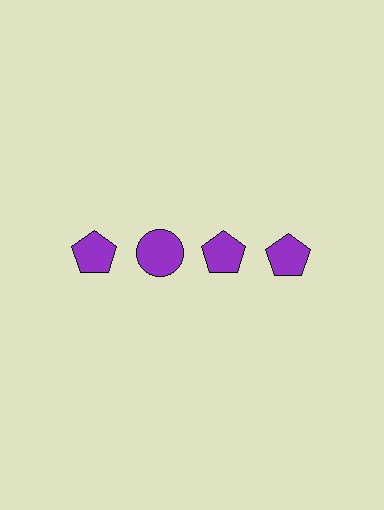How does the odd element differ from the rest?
It has a different shape: circle instead of pentagon.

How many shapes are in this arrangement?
There are 4 shapes arranged in a grid pattern.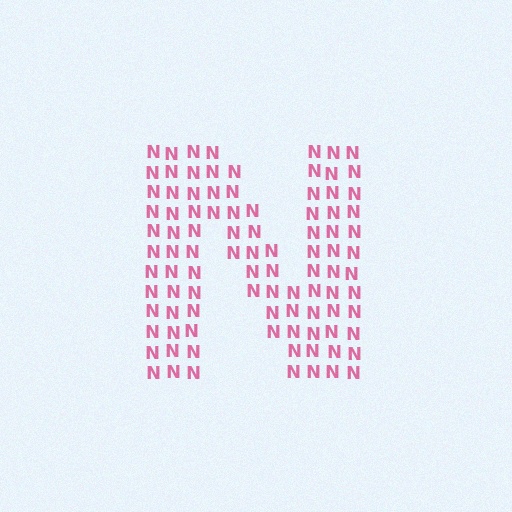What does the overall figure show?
The overall figure shows the letter N.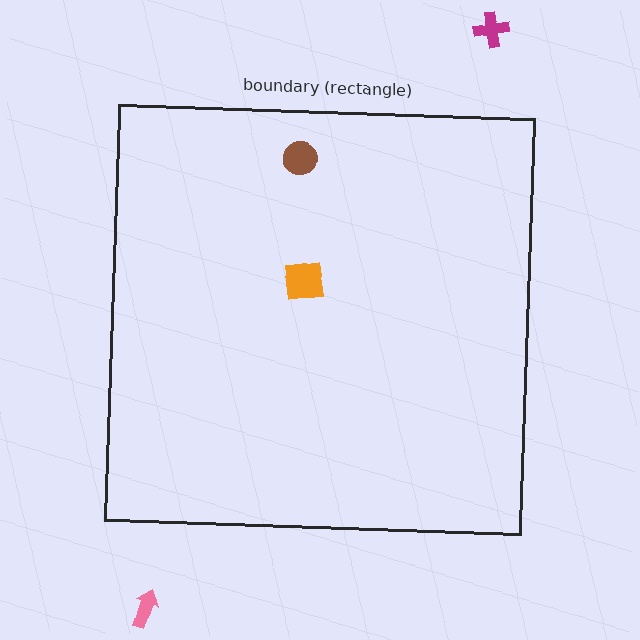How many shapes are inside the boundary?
2 inside, 2 outside.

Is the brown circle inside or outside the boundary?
Inside.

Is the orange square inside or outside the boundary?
Inside.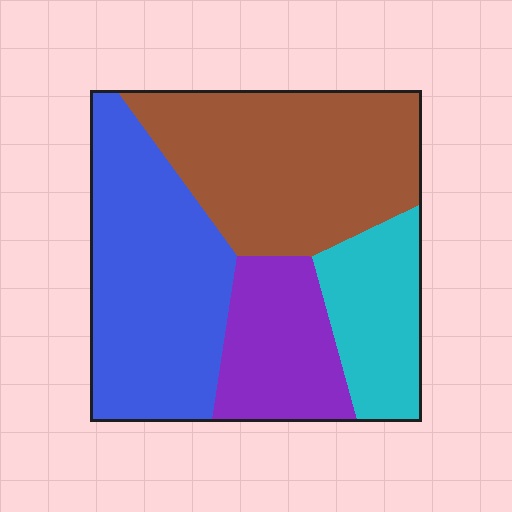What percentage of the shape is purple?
Purple covers roughly 15% of the shape.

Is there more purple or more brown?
Brown.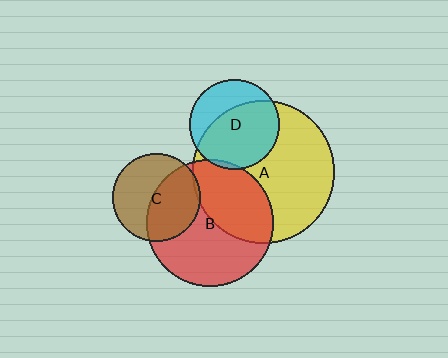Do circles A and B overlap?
Yes.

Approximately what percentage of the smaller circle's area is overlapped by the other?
Approximately 40%.